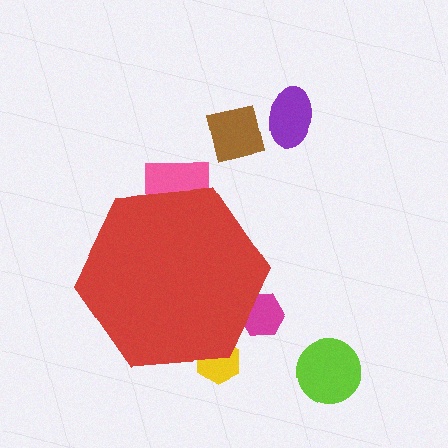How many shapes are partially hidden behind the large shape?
3 shapes are partially hidden.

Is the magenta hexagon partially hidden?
Yes, the magenta hexagon is partially hidden behind the red hexagon.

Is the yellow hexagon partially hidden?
Yes, the yellow hexagon is partially hidden behind the red hexagon.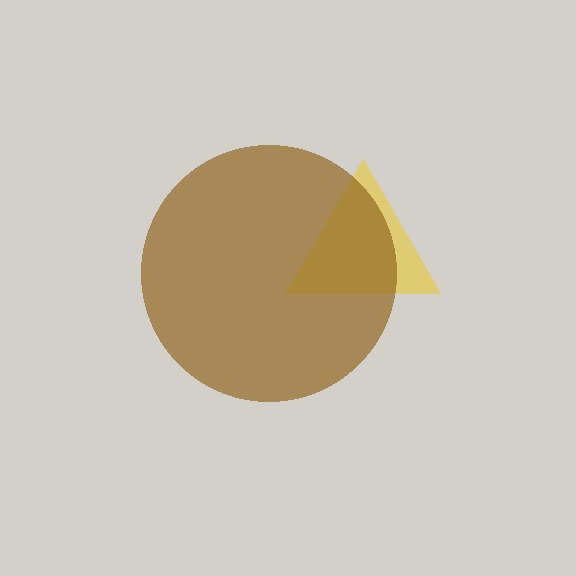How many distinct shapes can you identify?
There are 2 distinct shapes: a yellow triangle, a brown circle.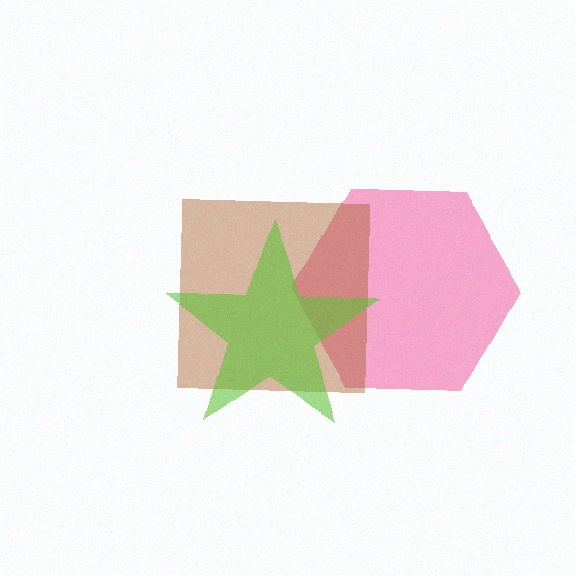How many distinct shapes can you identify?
There are 3 distinct shapes: a pink hexagon, a brown square, a lime star.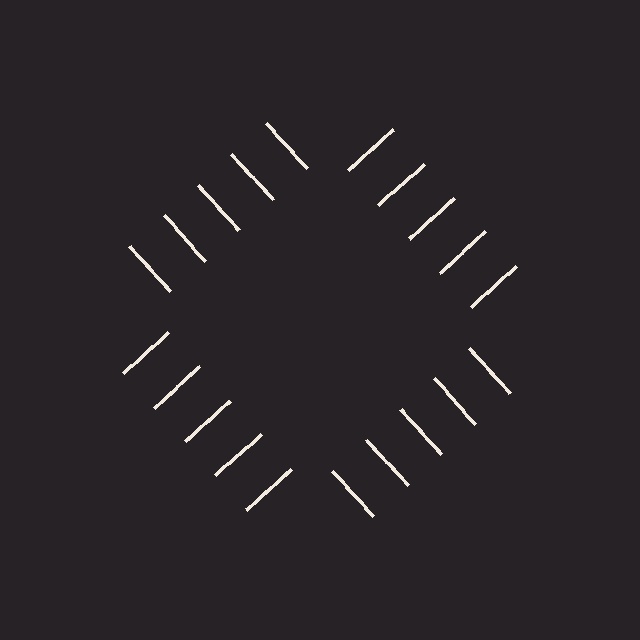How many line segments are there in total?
20 — 5 along each of the 4 edges.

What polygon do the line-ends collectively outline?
An illusory square — the line segments terminate on its edges but no continuous stroke is drawn.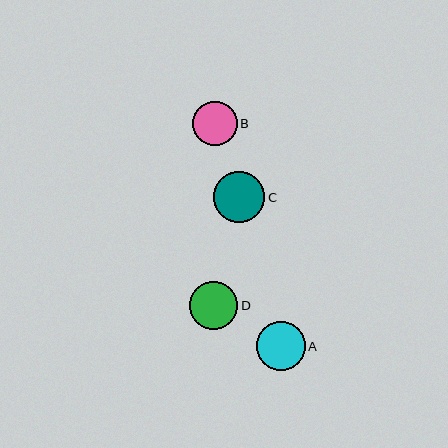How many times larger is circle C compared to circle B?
Circle C is approximately 1.1 times the size of circle B.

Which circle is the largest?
Circle C is the largest with a size of approximately 51 pixels.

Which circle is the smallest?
Circle B is the smallest with a size of approximately 45 pixels.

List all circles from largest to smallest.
From largest to smallest: C, A, D, B.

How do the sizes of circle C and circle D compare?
Circle C and circle D are approximately the same size.